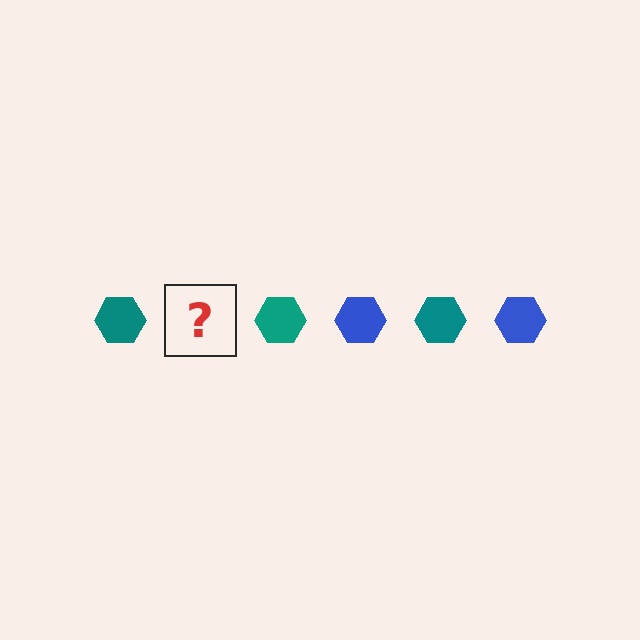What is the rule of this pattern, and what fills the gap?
The rule is that the pattern cycles through teal, blue hexagons. The gap should be filled with a blue hexagon.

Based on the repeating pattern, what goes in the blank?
The blank should be a blue hexagon.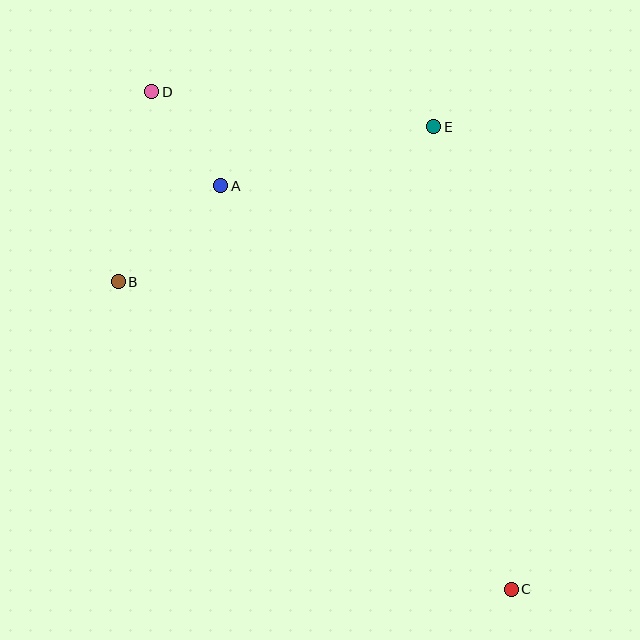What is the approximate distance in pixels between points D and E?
The distance between D and E is approximately 284 pixels.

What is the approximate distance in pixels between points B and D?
The distance between B and D is approximately 193 pixels.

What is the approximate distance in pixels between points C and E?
The distance between C and E is approximately 469 pixels.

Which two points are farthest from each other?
Points C and D are farthest from each other.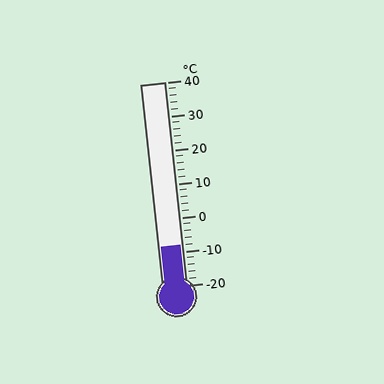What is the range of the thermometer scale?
The thermometer scale ranges from -20°C to 40°C.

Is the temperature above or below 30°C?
The temperature is below 30°C.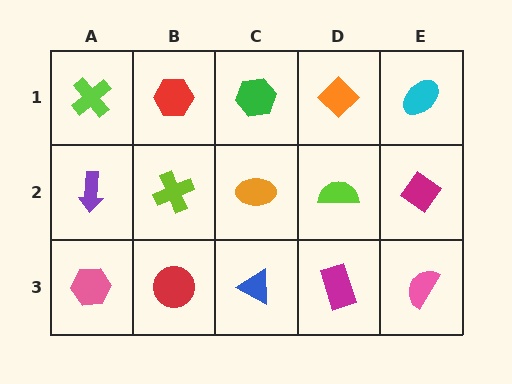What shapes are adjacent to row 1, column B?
A lime cross (row 2, column B), a lime cross (row 1, column A), a green hexagon (row 1, column C).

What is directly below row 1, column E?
A magenta diamond.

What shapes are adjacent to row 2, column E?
A cyan ellipse (row 1, column E), a pink semicircle (row 3, column E), a lime semicircle (row 2, column D).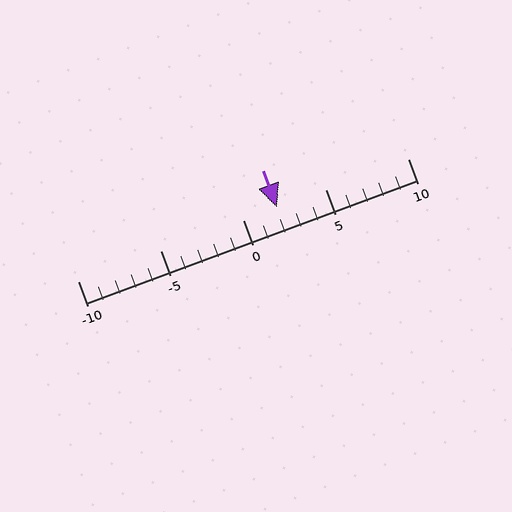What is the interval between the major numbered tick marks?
The major tick marks are spaced 5 units apart.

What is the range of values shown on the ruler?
The ruler shows values from -10 to 10.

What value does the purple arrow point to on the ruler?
The purple arrow points to approximately 2.